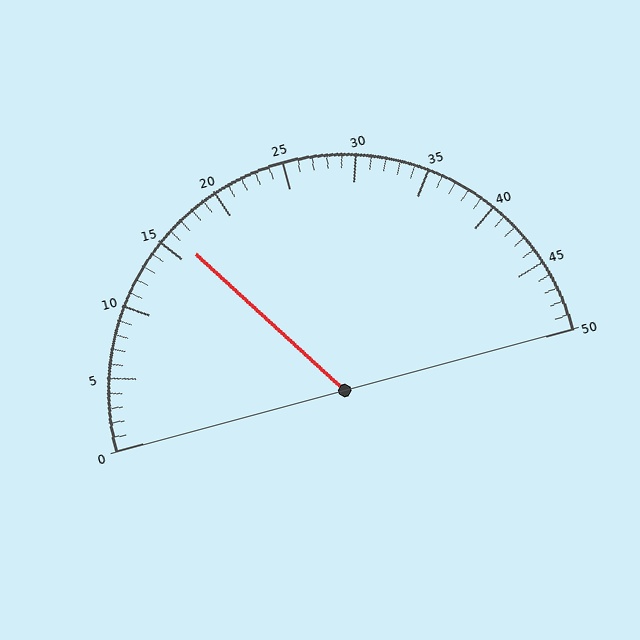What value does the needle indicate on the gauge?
The needle indicates approximately 16.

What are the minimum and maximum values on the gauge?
The gauge ranges from 0 to 50.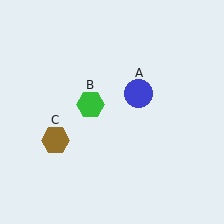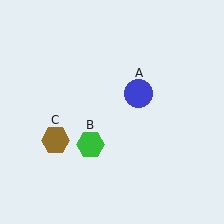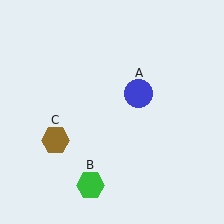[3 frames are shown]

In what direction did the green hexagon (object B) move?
The green hexagon (object B) moved down.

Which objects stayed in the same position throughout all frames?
Blue circle (object A) and brown hexagon (object C) remained stationary.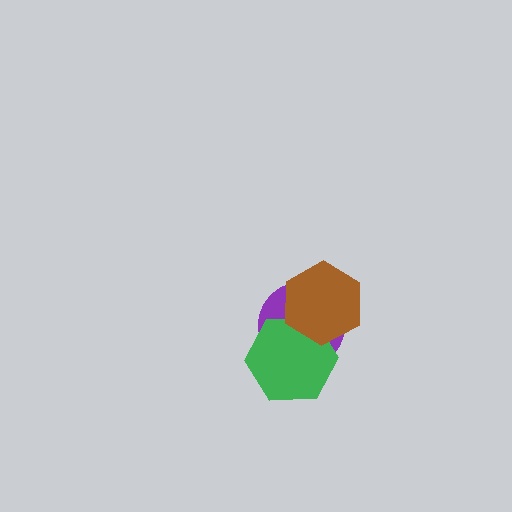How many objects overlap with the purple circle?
2 objects overlap with the purple circle.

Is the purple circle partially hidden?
Yes, it is partially covered by another shape.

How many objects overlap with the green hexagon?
2 objects overlap with the green hexagon.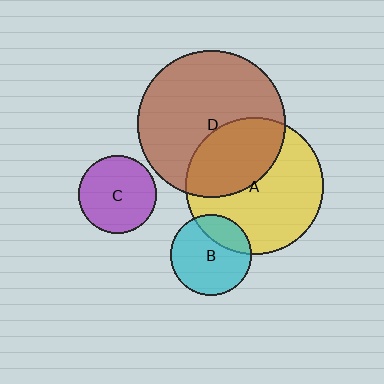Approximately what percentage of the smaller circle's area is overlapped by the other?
Approximately 40%.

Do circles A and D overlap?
Yes.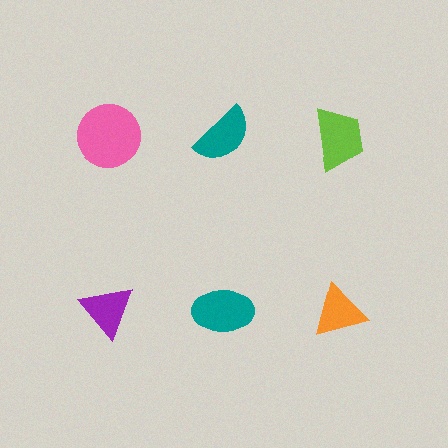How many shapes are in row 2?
3 shapes.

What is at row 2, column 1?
A purple triangle.